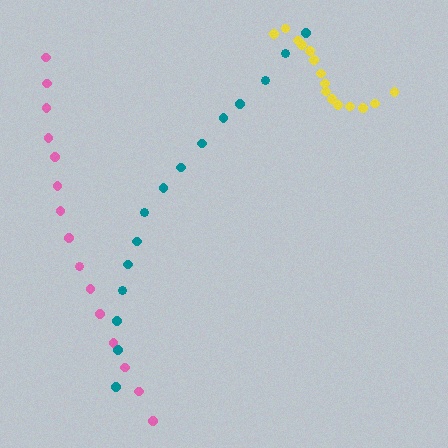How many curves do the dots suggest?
There are 3 distinct paths.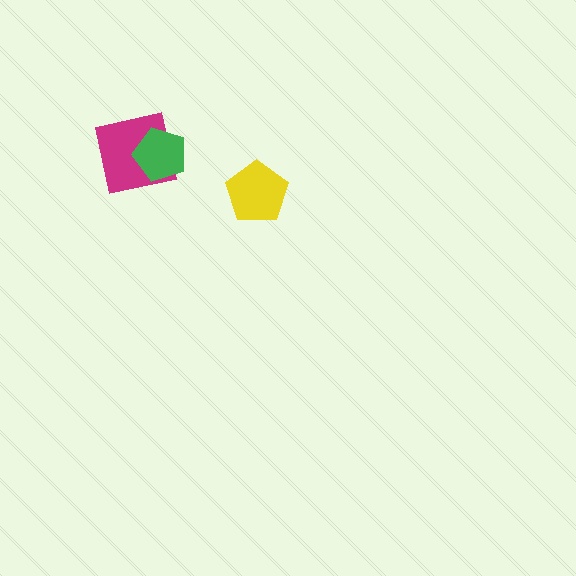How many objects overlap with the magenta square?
1 object overlaps with the magenta square.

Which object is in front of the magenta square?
The green pentagon is in front of the magenta square.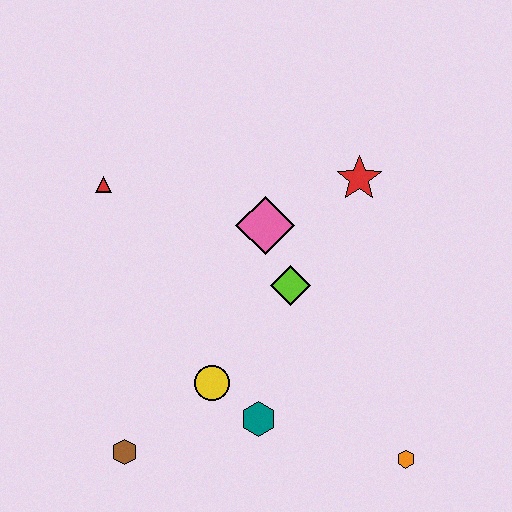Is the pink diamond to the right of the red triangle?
Yes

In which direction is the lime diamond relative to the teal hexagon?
The lime diamond is above the teal hexagon.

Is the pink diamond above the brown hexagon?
Yes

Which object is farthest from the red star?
The brown hexagon is farthest from the red star.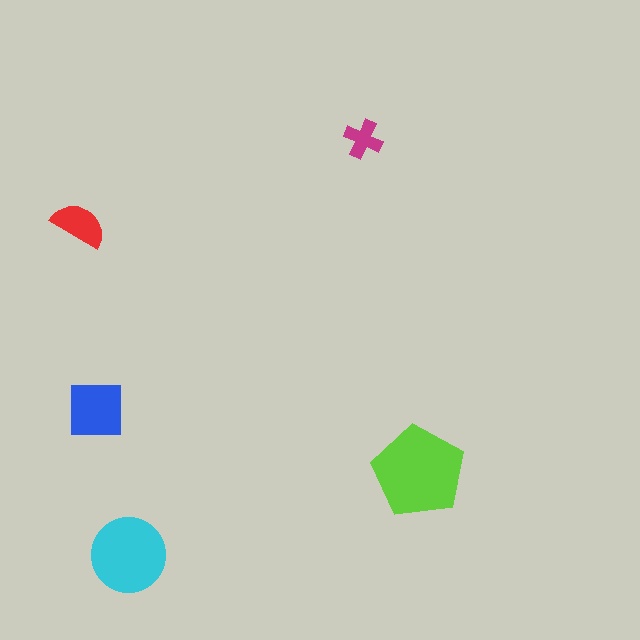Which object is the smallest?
The magenta cross.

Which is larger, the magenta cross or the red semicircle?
The red semicircle.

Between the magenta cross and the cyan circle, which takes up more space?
The cyan circle.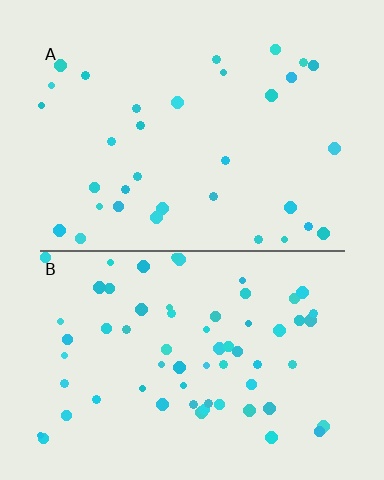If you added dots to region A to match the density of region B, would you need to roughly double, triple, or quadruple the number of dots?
Approximately double.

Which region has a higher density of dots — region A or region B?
B (the bottom).